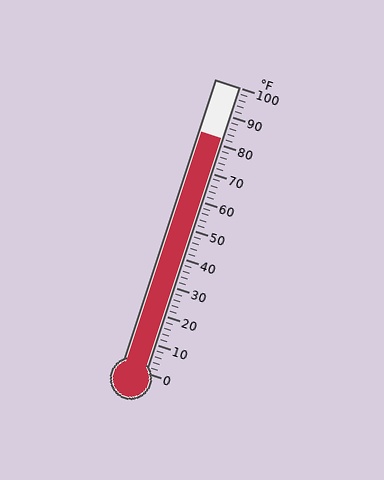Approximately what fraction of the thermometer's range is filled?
The thermometer is filled to approximately 80% of its range.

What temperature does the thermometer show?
The thermometer shows approximately 82°F.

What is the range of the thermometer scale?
The thermometer scale ranges from 0°F to 100°F.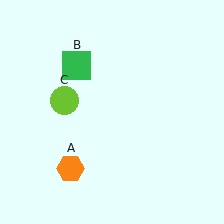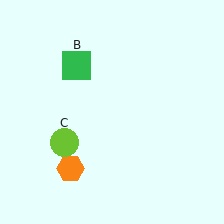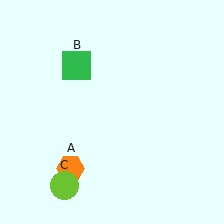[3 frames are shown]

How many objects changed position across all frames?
1 object changed position: lime circle (object C).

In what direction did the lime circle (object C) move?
The lime circle (object C) moved down.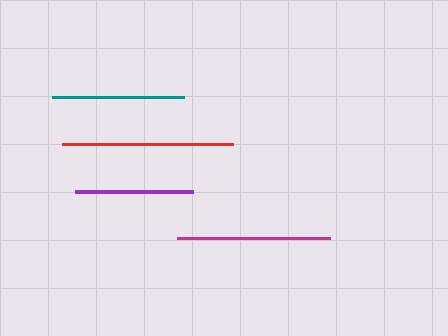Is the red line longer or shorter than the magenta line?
The red line is longer than the magenta line.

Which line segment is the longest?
The red line is the longest at approximately 170 pixels.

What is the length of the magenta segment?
The magenta segment is approximately 153 pixels long.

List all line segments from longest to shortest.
From longest to shortest: red, magenta, teal, purple.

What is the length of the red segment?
The red segment is approximately 170 pixels long.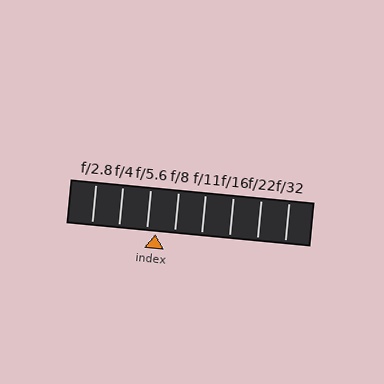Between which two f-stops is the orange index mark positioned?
The index mark is between f/5.6 and f/8.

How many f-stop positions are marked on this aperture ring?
There are 8 f-stop positions marked.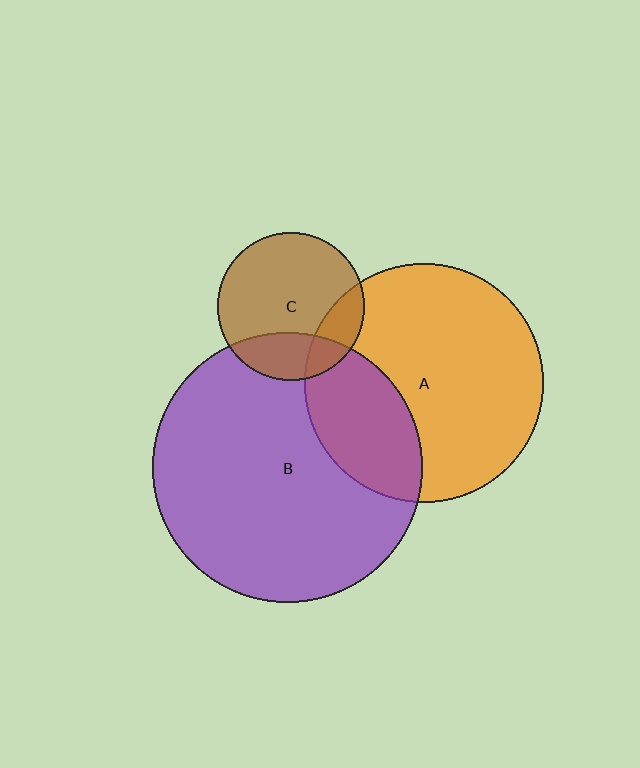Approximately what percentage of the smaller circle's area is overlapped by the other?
Approximately 25%.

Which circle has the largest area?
Circle B (purple).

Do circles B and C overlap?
Yes.